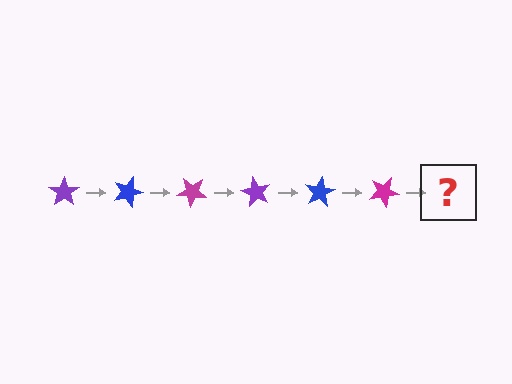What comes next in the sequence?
The next element should be a purple star, rotated 120 degrees from the start.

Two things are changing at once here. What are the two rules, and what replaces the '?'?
The two rules are that it rotates 20 degrees each step and the color cycles through purple, blue, and magenta. The '?' should be a purple star, rotated 120 degrees from the start.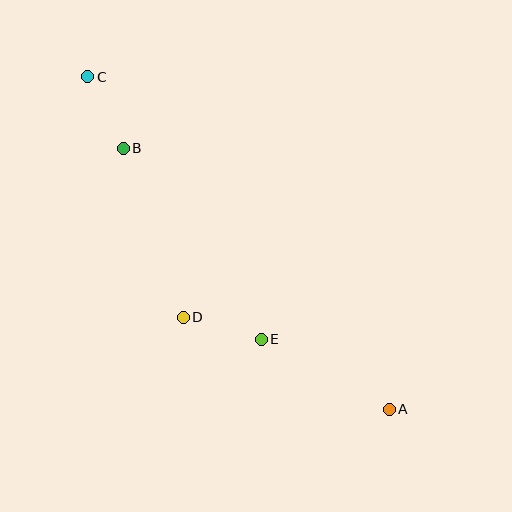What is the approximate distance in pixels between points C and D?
The distance between C and D is approximately 258 pixels.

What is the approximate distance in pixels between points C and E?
The distance between C and E is approximately 315 pixels.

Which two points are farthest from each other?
Points A and C are farthest from each other.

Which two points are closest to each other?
Points B and C are closest to each other.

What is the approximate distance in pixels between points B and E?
The distance between B and E is approximately 236 pixels.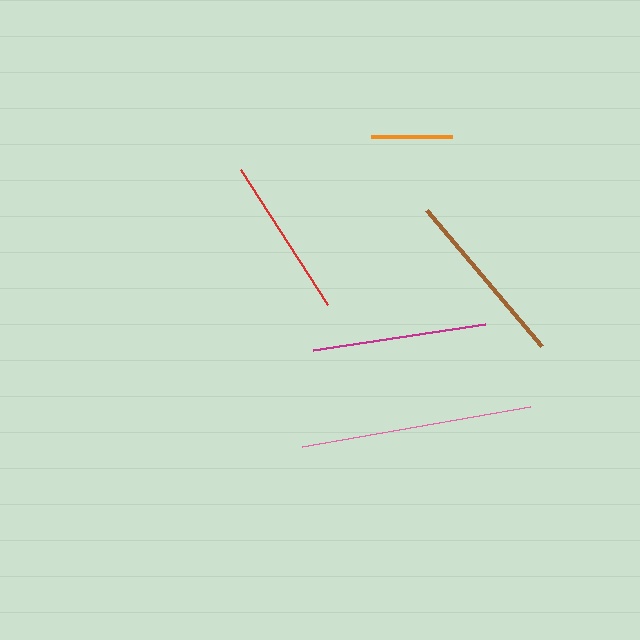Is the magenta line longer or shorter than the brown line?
The brown line is longer than the magenta line.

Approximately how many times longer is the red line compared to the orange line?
The red line is approximately 2.0 times the length of the orange line.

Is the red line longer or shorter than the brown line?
The brown line is longer than the red line.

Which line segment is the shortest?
The orange line is the shortest at approximately 81 pixels.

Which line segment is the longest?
The pink line is the longest at approximately 231 pixels.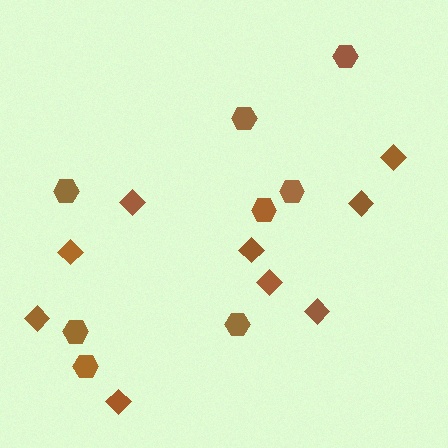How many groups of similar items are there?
There are 2 groups: one group of hexagons (8) and one group of diamonds (9).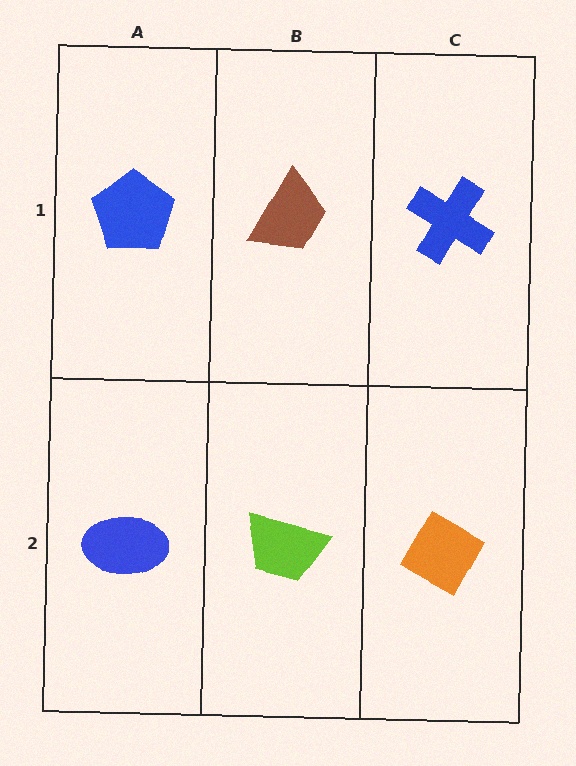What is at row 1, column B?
A brown trapezoid.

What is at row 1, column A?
A blue pentagon.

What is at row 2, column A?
A blue ellipse.